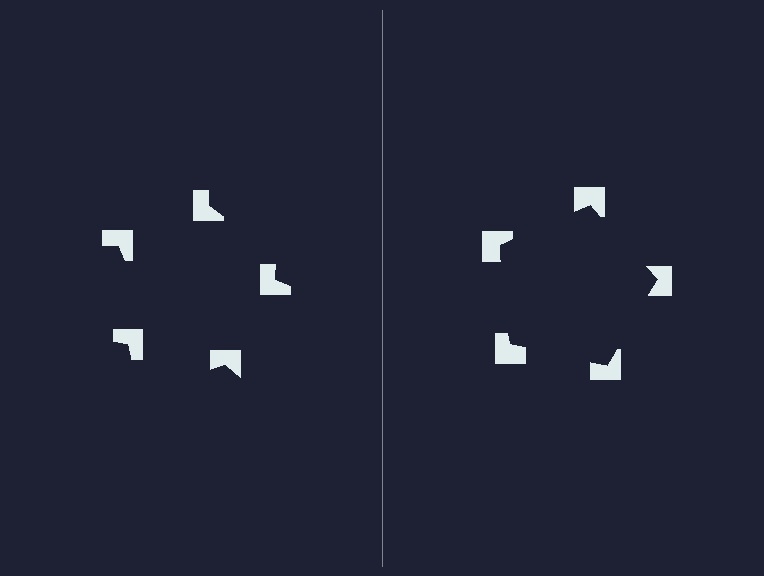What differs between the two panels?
The notched squares are positioned identically on both sides; only the wedge orientations differ. On the right they align to a pentagon; on the left they are misaligned.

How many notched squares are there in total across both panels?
10 — 5 on each side.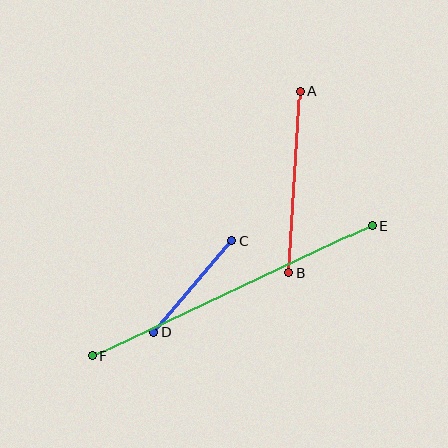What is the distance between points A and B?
The distance is approximately 182 pixels.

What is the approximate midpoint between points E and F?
The midpoint is at approximately (232, 290) pixels.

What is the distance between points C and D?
The distance is approximately 120 pixels.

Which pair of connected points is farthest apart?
Points E and F are farthest apart.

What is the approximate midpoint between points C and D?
The midpoint is at approximately (193, 286) pixels.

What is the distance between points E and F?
The distance is approximately 308 pixels.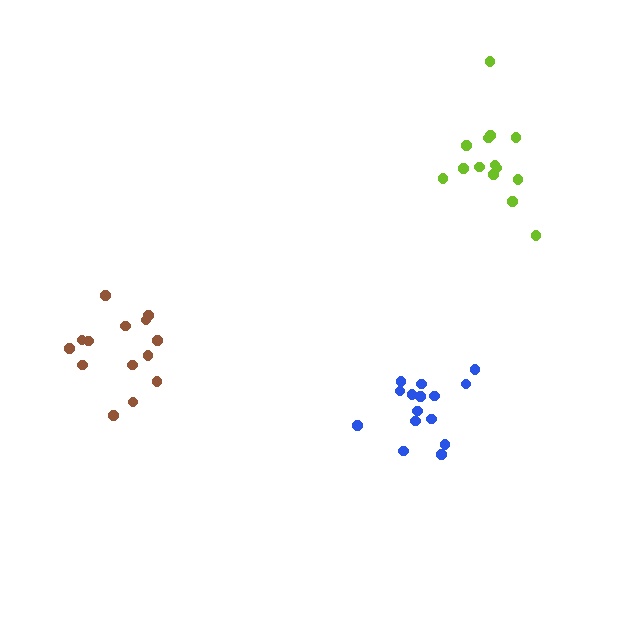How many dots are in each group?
Group 1: 15 dots, Group 2: 14 dots, Group 3: 14 dots (43 total).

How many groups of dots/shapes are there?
There are 3 groups.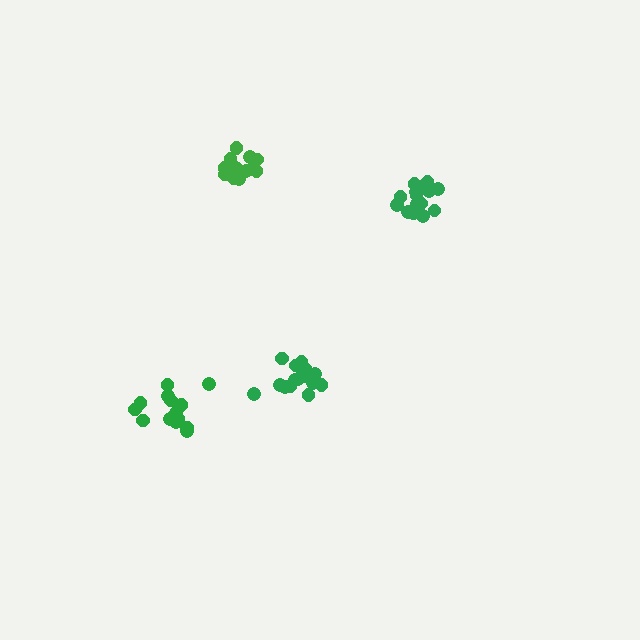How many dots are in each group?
Group 1: 16 dots, Group 2: 15 dots, Group 3: 14 dots, Group 4: 18 dots (63 total).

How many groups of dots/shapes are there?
There are 4 groups.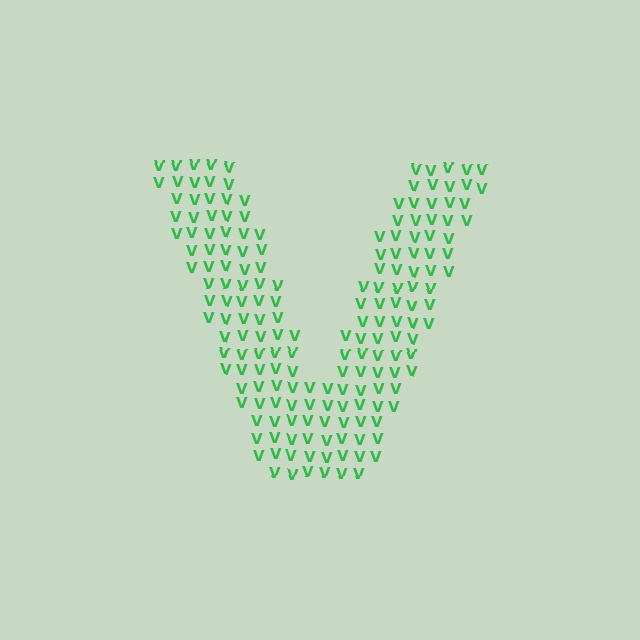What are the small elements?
The small elements are letter V's.